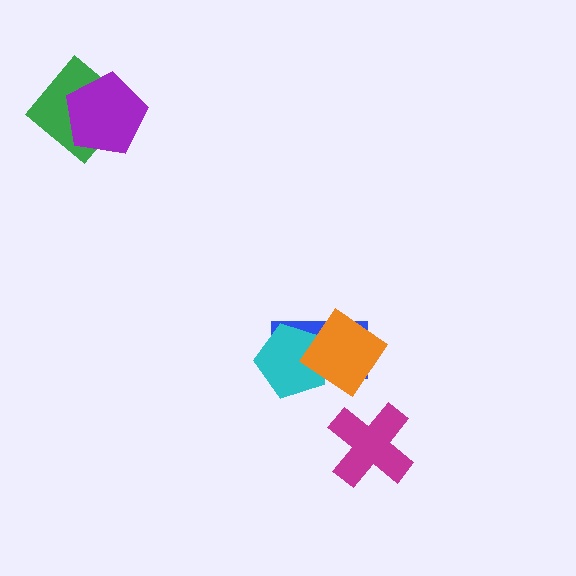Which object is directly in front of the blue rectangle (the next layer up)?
The cyan pentagon is directly in front of the blue rectangle.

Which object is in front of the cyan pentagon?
The orange diamond is in front of the cyan pentagon.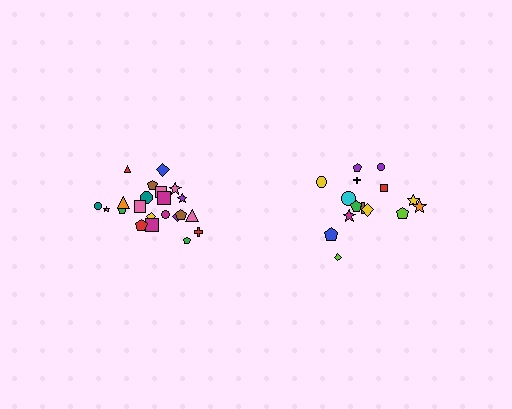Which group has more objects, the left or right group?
The left group.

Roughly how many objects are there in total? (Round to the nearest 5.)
Roughly 35 objects in total.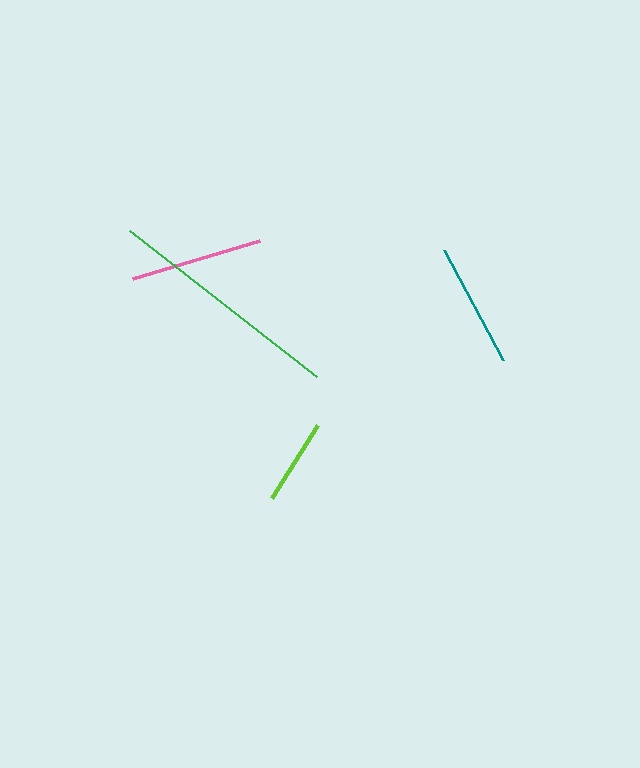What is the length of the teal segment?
The teal segment is approximately 124 pixels long.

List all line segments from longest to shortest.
From longest to shortest: green, pink, teal, lime.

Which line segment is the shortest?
The lime line is the shortest at approximately 86 pixels.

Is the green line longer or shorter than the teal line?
The green line is longer than the teal line.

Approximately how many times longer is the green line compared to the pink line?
The green line is approximately 1.8 times the length of the pink line.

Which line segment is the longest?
The green line is the longest at approximately 237 pixels.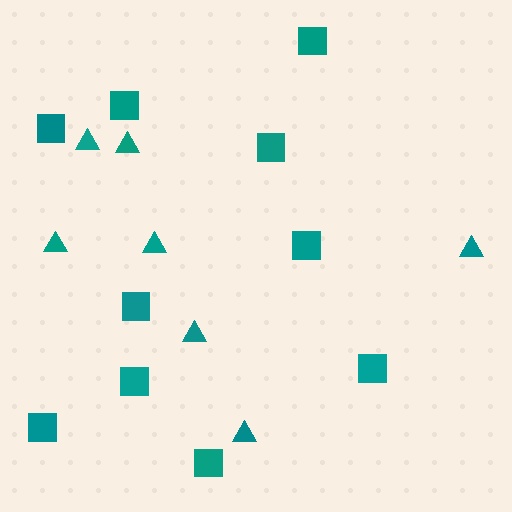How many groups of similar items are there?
There are 2 groups: one group of triangles (7) and one group of squares (10).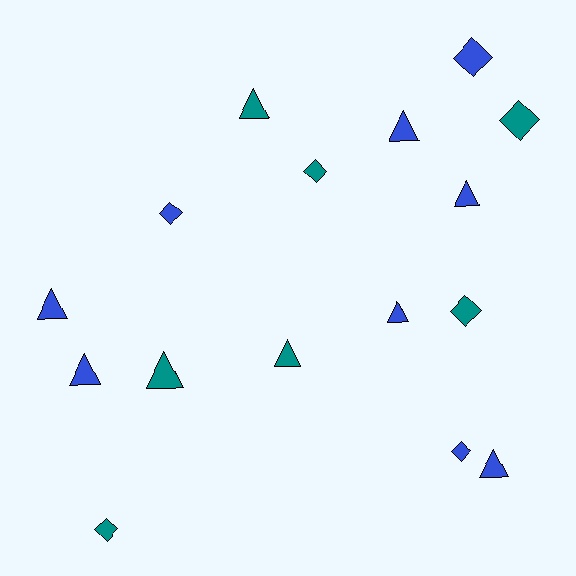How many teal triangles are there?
There are 3 teal triangles.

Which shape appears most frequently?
Triangle, with 9 objects.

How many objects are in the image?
There are 16 objects.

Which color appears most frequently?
Blue, with 9 objects.